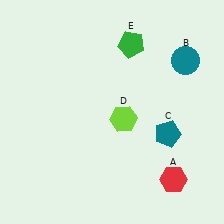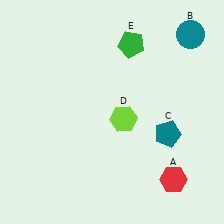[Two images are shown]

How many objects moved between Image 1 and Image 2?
1 object moved between the two images.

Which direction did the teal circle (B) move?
The teal circle (B) moved up.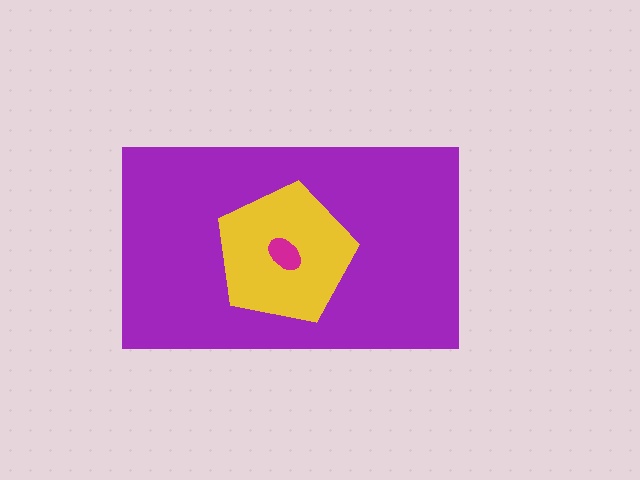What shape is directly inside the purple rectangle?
The yellow pentagon.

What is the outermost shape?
The purple rectangle.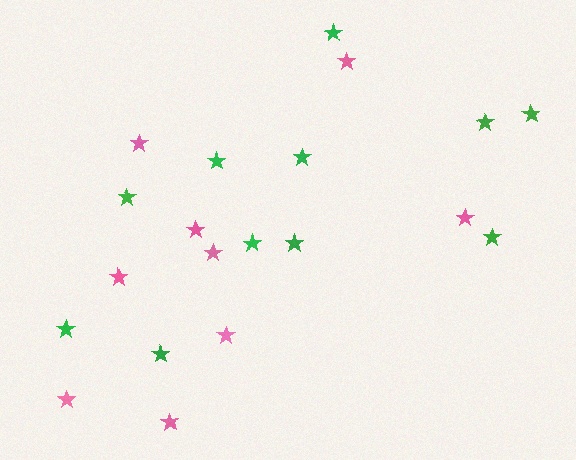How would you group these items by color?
There are 2 groups: one group of pink stars (9) and one group of green stars (11).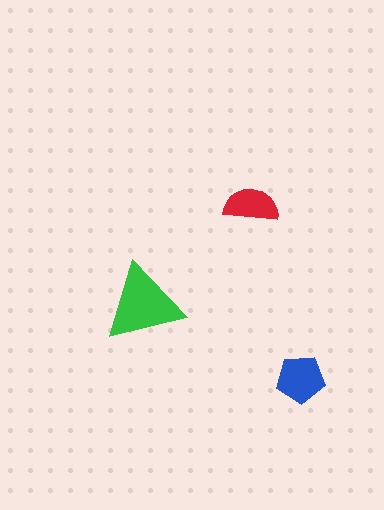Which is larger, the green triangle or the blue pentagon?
The green triangle.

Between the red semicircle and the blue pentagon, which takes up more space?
The blue pentagon.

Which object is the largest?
The green triangle.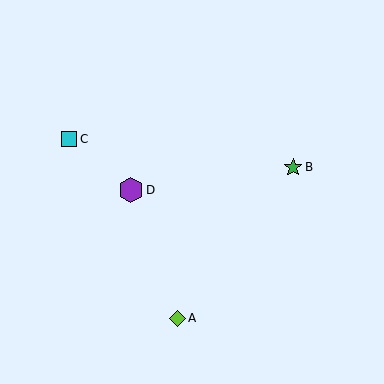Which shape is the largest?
The purple hexagon (labeled D) is the largest.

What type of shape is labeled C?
Shape C is a cyan square.